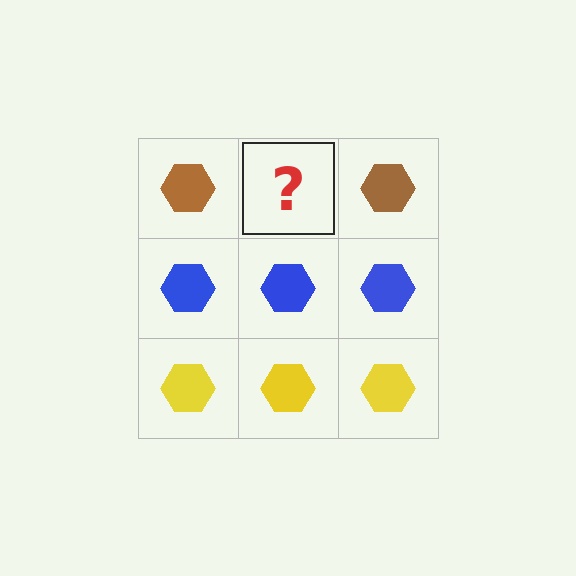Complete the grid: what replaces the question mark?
The question mark should be replaced with a brown hexagon.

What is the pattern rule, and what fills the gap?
The rule is that each row has a consistent color. The gap should be filled with a brown hexagon.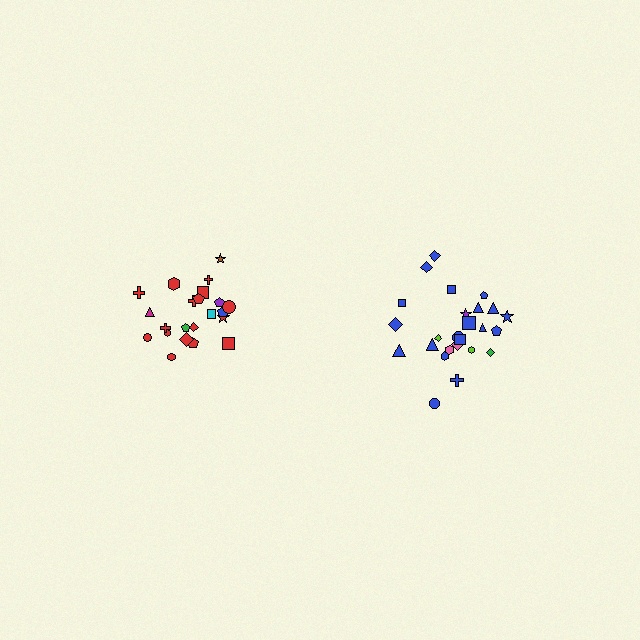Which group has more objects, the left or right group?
The right group.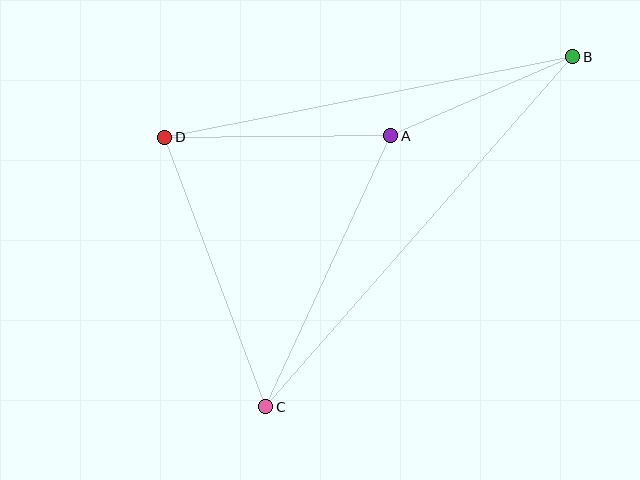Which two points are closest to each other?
Points A and B are closest to each other.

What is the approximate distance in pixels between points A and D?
The distance between A and D is approximately 226 pixels.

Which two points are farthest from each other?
Points B and C are farthest from each other.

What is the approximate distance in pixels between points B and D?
The distance between B and D is approximately 416 pixels.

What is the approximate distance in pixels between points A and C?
The distance between A and C is approximately 298 pixels.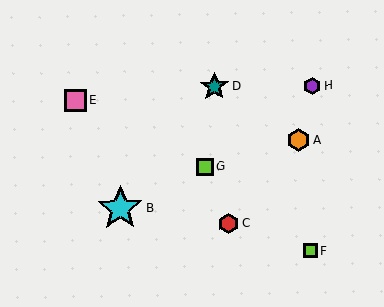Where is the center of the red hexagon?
The center of the red hexagon is at (229, 224).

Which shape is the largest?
The cyan star (labeled B) is the largest.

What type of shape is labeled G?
Shape G is a lime square.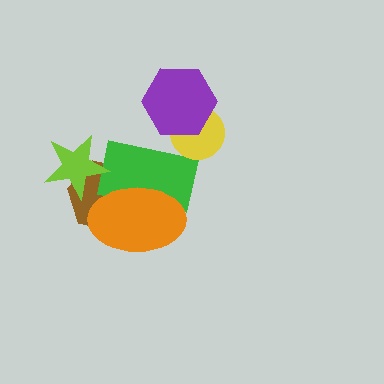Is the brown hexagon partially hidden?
Yes, it is partially covered by another shape.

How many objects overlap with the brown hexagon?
3 objects overlap with the brown hexagon.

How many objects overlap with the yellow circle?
1 object overlaps with the yellow circle.